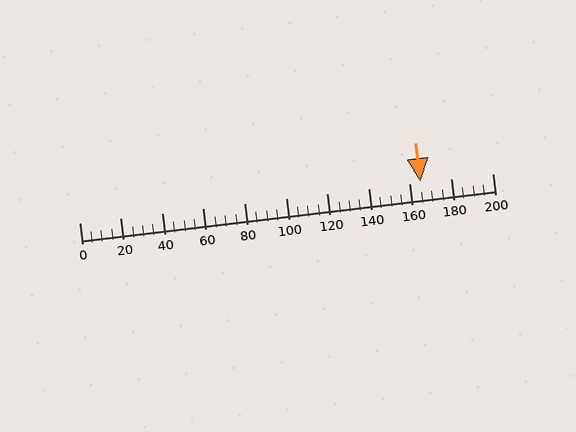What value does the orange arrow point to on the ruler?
The orange arrow points to approximately 165.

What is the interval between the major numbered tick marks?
The major tick marks are spaced 20 units apart.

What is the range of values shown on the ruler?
The ruler shows values from 0 to 200.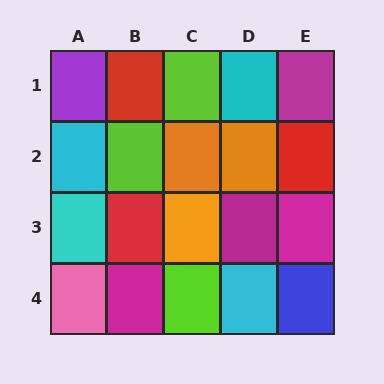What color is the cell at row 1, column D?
Cyan.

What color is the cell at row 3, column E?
Magenta.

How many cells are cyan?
4 cells are cyan.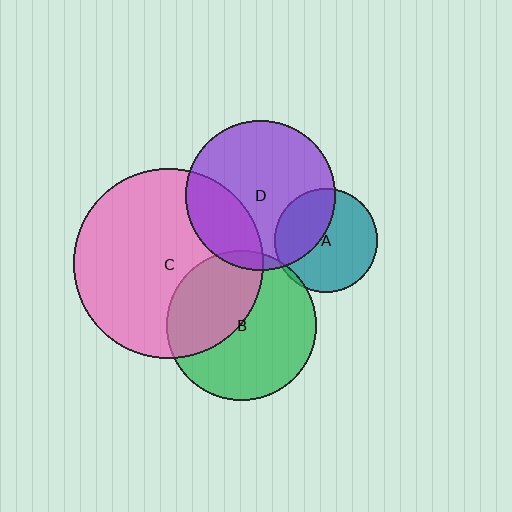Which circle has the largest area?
Circle C (pink).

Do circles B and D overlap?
Yes.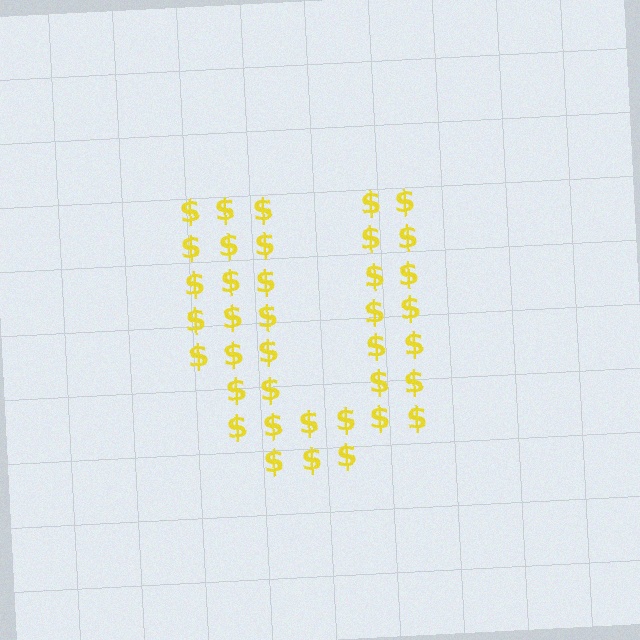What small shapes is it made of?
It is made of small dollar signs.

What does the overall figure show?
The overall figure shows the letter U.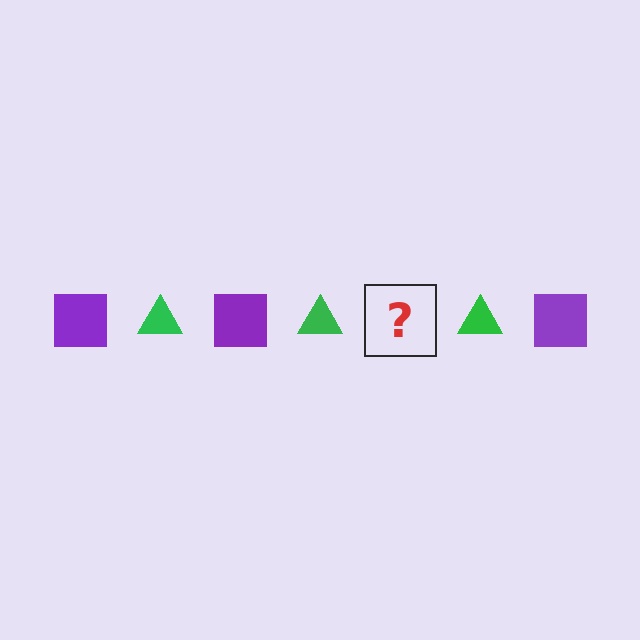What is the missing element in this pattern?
The missing element is a purple square.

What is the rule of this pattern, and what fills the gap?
The rule is that the pattern alternates between purple square and green triangle. The gap should be filled with a purple square.